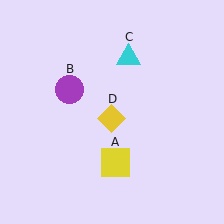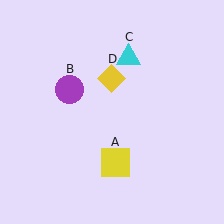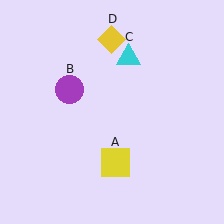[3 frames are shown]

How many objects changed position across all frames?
1 object changed position: yellow diamond (object D).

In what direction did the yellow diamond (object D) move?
The yellow diamond (object D) moved up.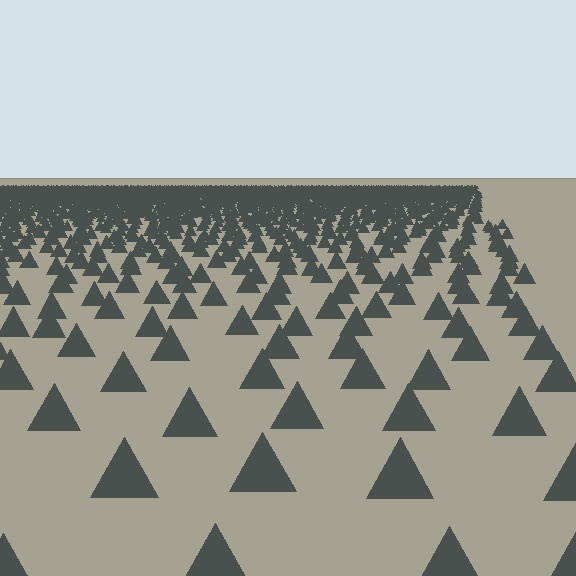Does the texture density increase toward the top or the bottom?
Density increases toward the top.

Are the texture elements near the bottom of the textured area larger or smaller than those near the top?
Larger. Near the bottom, elements are closer to the viewer and appear at a bigger on-screen size.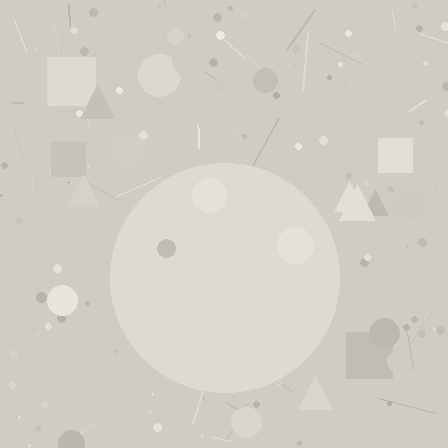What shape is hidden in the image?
A circle is hidden in the image.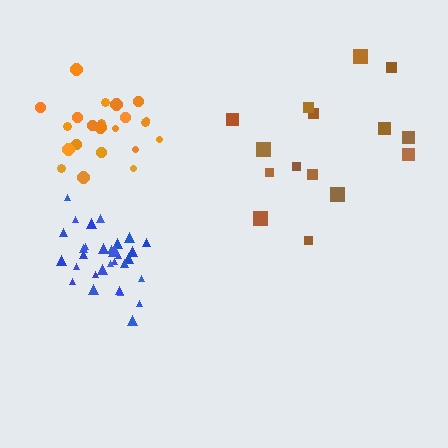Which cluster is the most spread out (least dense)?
Brown.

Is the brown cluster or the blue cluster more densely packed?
Blue.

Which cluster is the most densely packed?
Blue.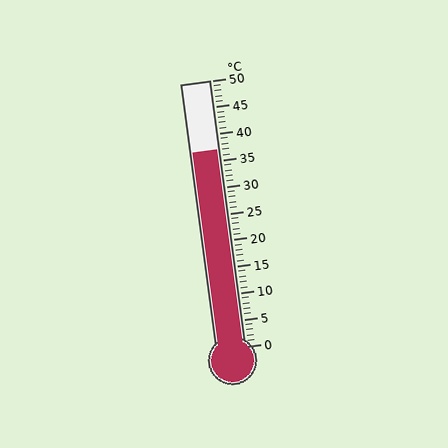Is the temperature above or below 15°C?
The temperature is above 15°C.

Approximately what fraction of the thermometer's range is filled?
The thermometer is filled to approximately 75% of its range.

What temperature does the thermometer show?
The thermometer shows approximately 37°C.